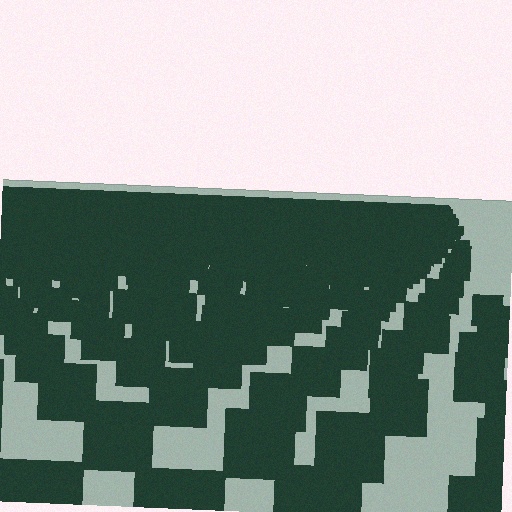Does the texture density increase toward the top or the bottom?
Density increases toward the top.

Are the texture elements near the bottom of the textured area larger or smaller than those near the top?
Larger. Near the bottom, elements are closer to the viewer and appear at a bigger on-screen size.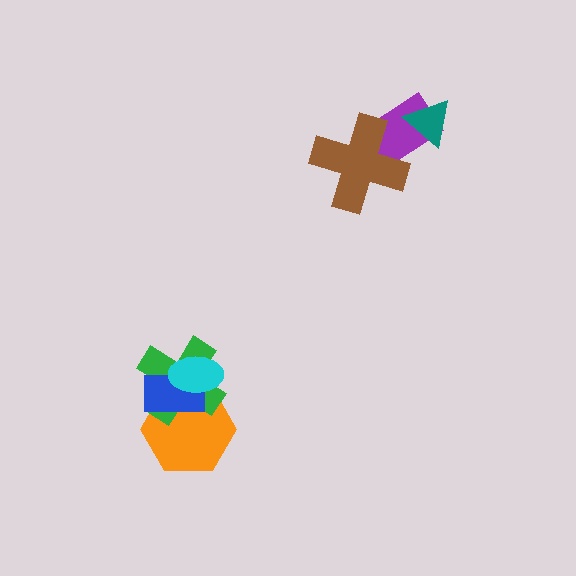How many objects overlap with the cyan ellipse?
3 objects overlap with the cyan ellipse.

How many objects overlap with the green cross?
3 objects overlap with the green cross.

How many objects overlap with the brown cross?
1 object overlaps with the brown cross.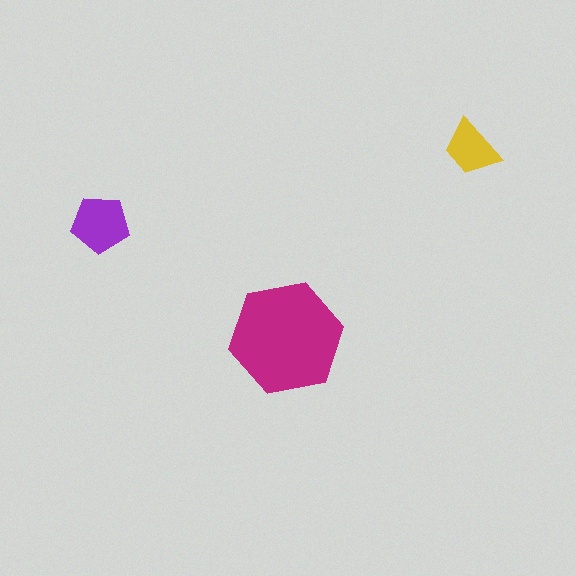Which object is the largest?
The magenta hexagon.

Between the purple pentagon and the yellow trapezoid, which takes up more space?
The purple pentagon.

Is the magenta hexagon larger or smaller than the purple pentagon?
Larger.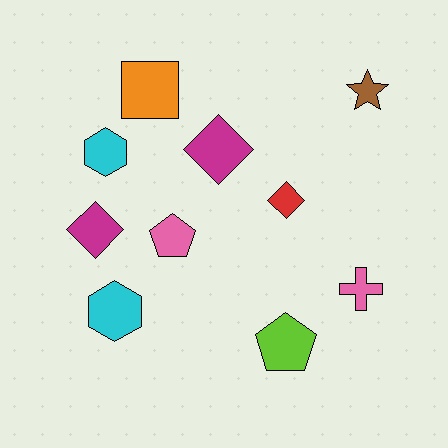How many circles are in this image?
There are no circles.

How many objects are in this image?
There are 10 objects.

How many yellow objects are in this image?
There are no yellow objects.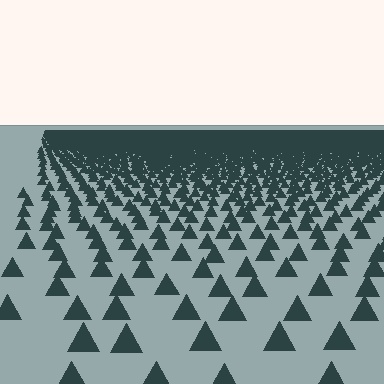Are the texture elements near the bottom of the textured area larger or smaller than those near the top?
Larger. Near the bottom, elements are closer to the viewer and appear at a bigger on-screen size.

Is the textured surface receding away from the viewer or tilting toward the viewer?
The surface is receding away from the viewer. Texture elements get smaller and denser toward the top.